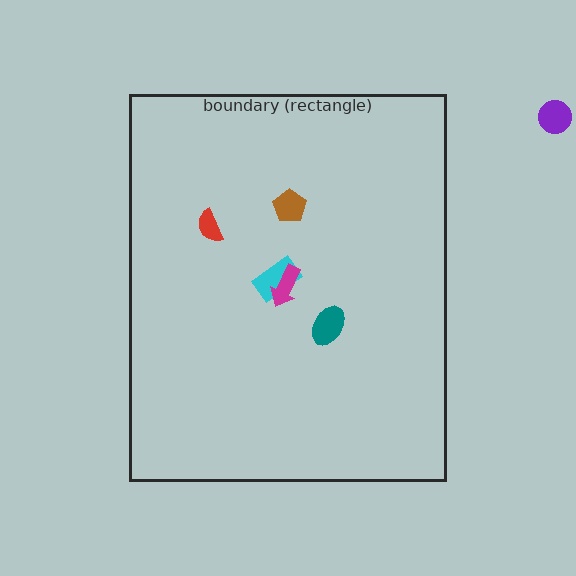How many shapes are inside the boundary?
5 inside, 1 outside.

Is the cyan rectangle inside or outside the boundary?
Inside.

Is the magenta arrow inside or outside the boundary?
Inside.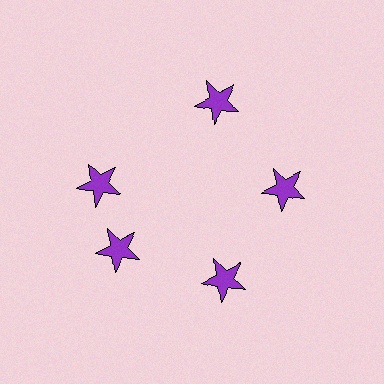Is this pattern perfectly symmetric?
No. The 5 purple stars are arranged in a ring, but one element near the 10 o'clock position is rotated out of alignment along the ring, breaking the 5-fold rotational symmetry.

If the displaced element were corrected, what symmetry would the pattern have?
It would have 5-fold rotational symmetry — the pattern would map onto itself every 72 degrees.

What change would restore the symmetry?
The symmetry would be restored by rotating it back into even spacing with its neighbors so that all 5 stars sit at equal angles and equal distance from the center.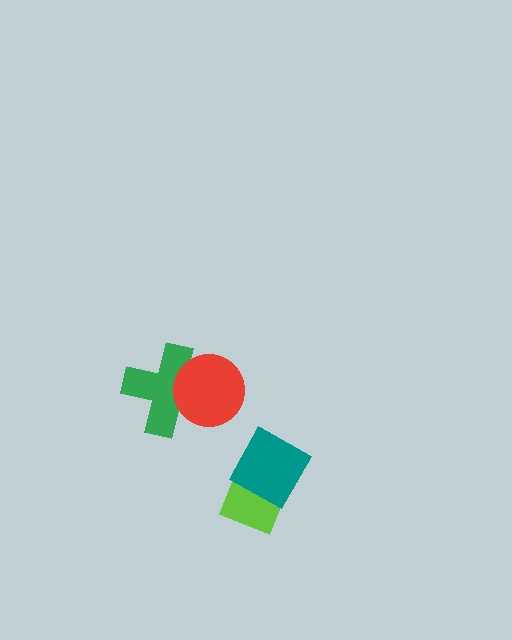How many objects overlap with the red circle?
1 object overlaps with the red circle.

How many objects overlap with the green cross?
1 object overlaps with the green cross.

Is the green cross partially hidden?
Yes, it is partially covered by another shape.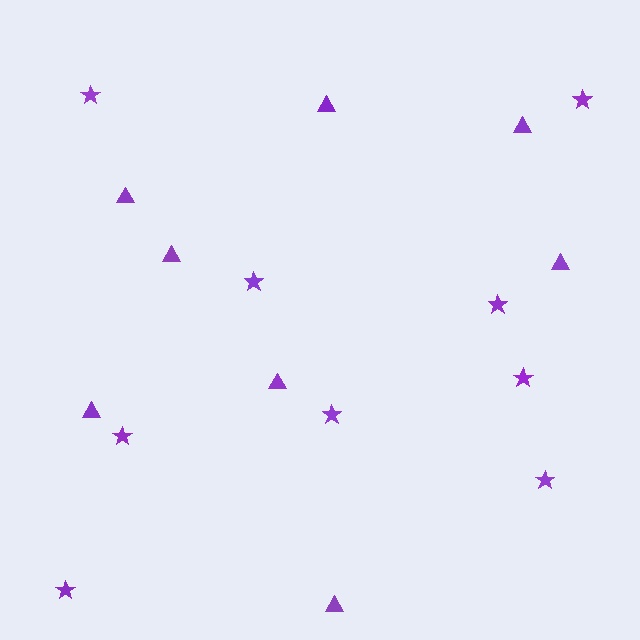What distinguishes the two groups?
There are 2 groups: one group of triangles (8) and one group of stars (9).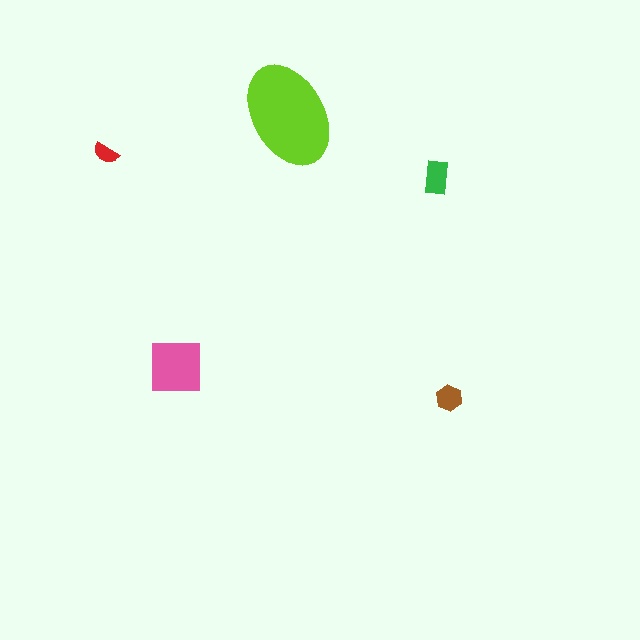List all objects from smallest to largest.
The red semicircle, the brown hexagon, the green rectangle, the pink square, the lime ellipse.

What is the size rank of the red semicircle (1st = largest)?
5th.